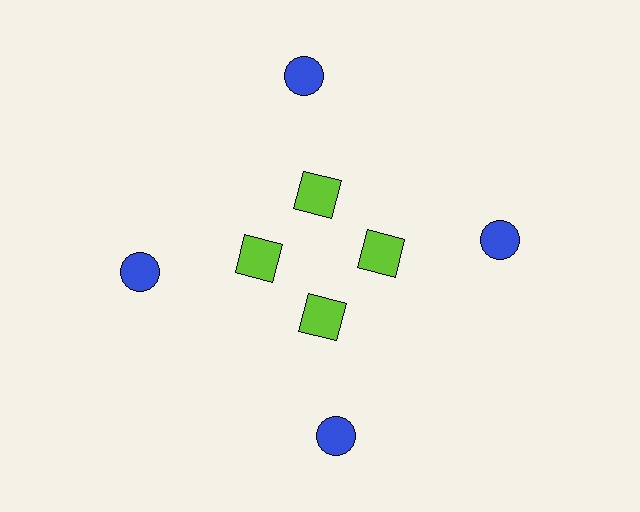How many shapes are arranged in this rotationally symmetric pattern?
There are 8 shapes, arranged in 4 groups of 2.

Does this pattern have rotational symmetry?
Yes, this pattern has 4-fold rotational symmetry. It looks the same after rotating 90 degrees around the center.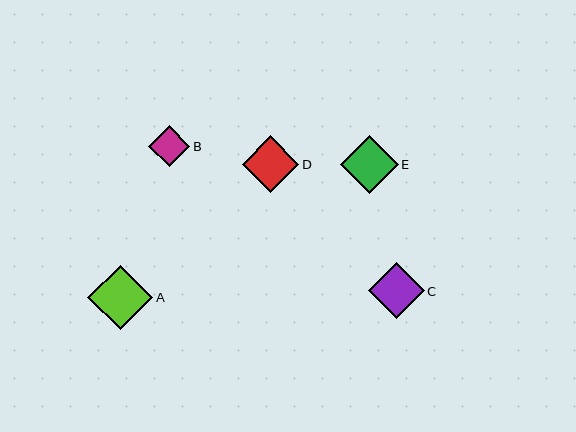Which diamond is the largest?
Diamond A is the largest with a size of approximately 65 pixels.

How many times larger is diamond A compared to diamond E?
Diamond A is approximately 1.1 times the size of diamond E.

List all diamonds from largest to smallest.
From largest to smallest: A, E, D, C, B.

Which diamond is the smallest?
Diamond B is the smallest with a size of approximately 41 pixels.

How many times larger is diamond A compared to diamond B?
Diamond A is approximately 1.6 times the size of diamond B.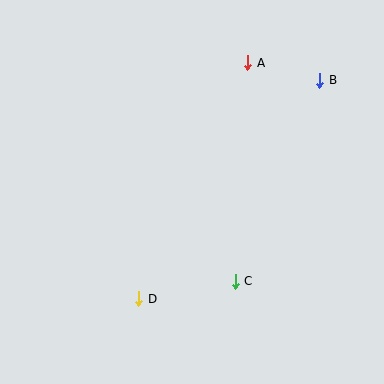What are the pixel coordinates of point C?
Point C is at (235, 281).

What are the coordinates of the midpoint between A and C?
The midpoint between A and C is at (241, 172).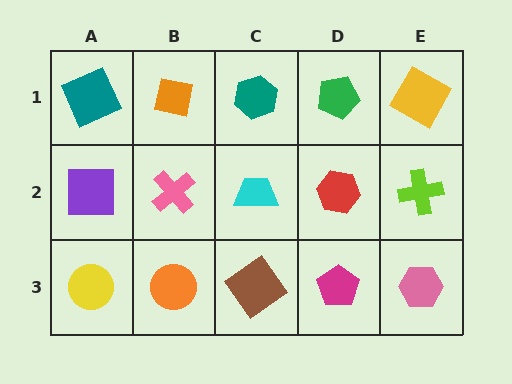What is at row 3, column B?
An orange circle.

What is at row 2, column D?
A red hexagon.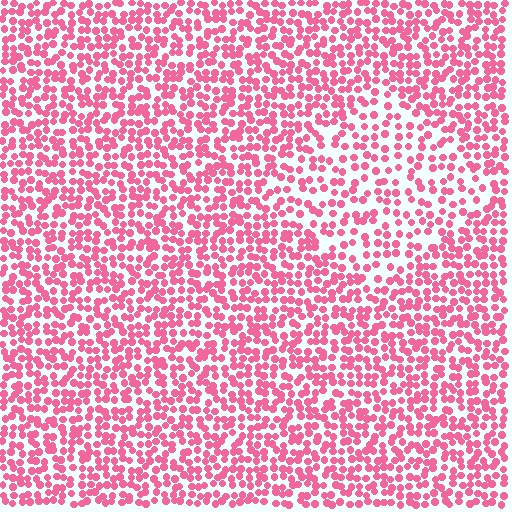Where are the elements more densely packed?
The elements are more densely packed outside the diamond boundary.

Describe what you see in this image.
The image contains small pink elements arranged at two different densities. A diamond-shaped region is visible where the elements are less densely packed than the surrounding area.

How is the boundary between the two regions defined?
The boundary is defined by a change in element density (approximately 1.7x ratio). All elements are the same color, size, and shape.